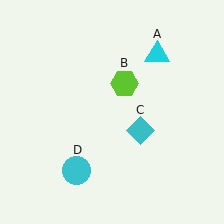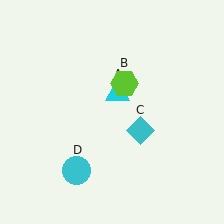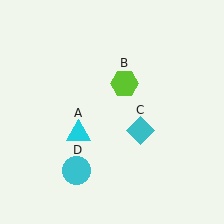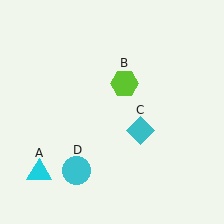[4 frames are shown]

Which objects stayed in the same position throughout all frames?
Lime hexagon (object B) and cyan diamond (object C) and cyan circle (object D) remained stationary.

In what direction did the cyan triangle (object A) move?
The cyan triangle (object A) moved down and to the left.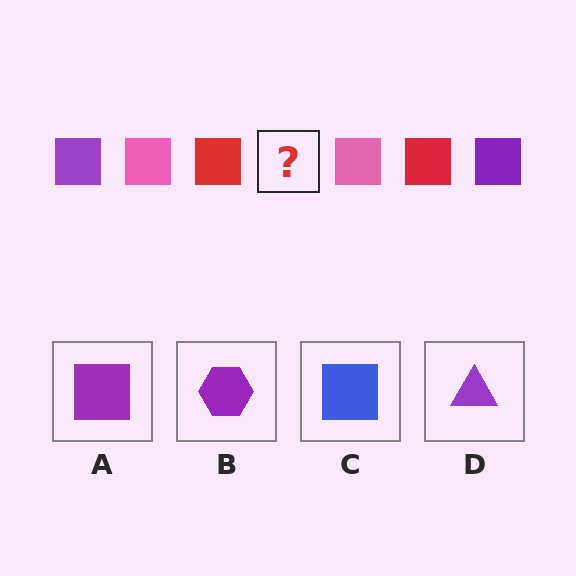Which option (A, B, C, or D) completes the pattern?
A.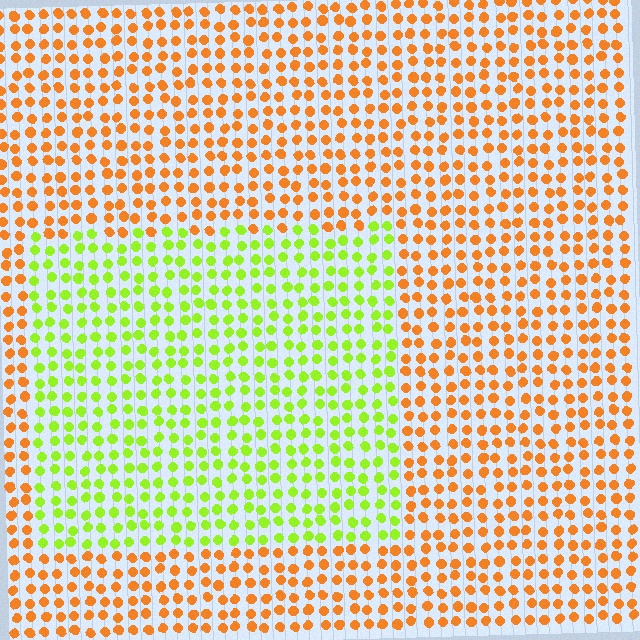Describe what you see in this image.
The image is filled with small orange elements in a uniform arrangement. A rectangle-shaped region is visible where the elements are tinted to a slightly different hue, forming a subtle color boundary.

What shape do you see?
I see a rectangle.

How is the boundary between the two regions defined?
The boundary is defined purely by a slight shift in hue (about 61 degrees). Spacing, size, and orientation are identical on both sides.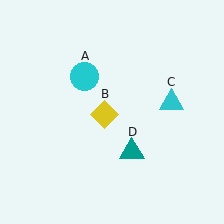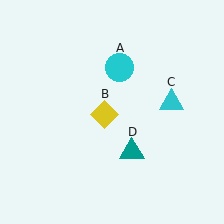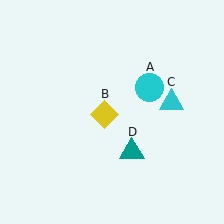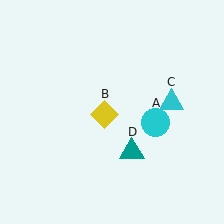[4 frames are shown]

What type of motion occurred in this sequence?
The cyan circle (object A) rotated clockwise around the center of the scene.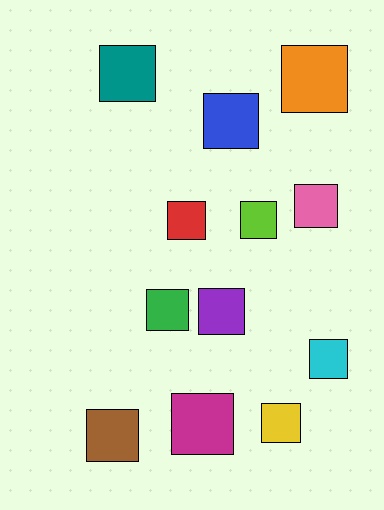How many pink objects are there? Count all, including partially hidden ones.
There is 1 pink object.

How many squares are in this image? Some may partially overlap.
There are 12 squares.